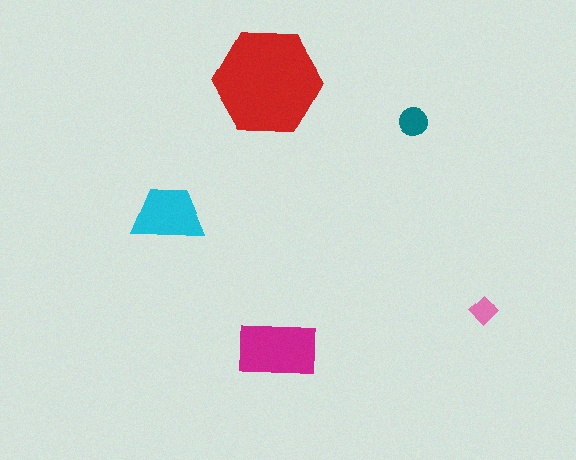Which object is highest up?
The red hexagon is topmost.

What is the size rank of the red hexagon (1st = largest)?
1st.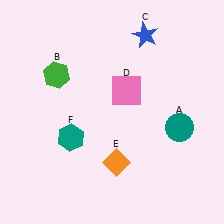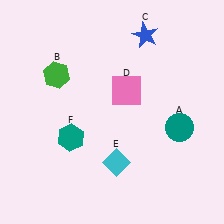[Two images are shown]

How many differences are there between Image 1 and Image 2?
There is 1 difference between the two images.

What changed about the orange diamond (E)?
In Image 1, E is orange. In Image 2, it changed to cyan.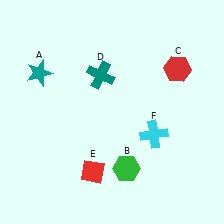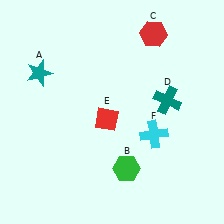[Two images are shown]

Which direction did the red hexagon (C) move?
The red hexagon (C) moved up.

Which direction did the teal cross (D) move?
The teal cross (D) moved right.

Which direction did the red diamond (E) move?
The red diamond (E) moved up.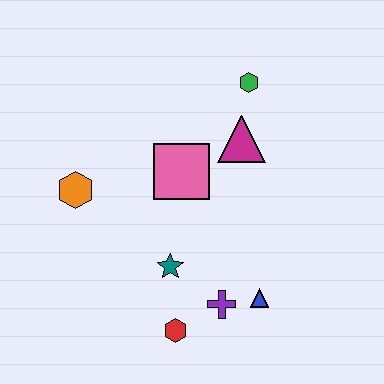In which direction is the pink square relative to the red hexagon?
The pink square is above the red hexagon.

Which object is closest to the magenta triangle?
The green hexagon is closest to the magenta triangle.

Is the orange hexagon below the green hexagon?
Yes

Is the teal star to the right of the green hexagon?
No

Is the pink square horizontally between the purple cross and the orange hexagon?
Yes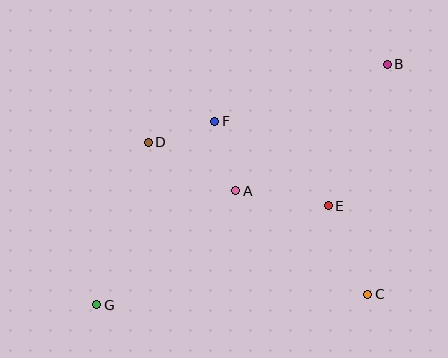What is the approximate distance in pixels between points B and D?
The distance between B and D is approximately 251 pixels.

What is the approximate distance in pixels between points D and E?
The distance between D and E is approximately 191 pixels.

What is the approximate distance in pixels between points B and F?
The distance between B and F is approximately 182 pixels.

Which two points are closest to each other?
Points D and F are closest to each other.